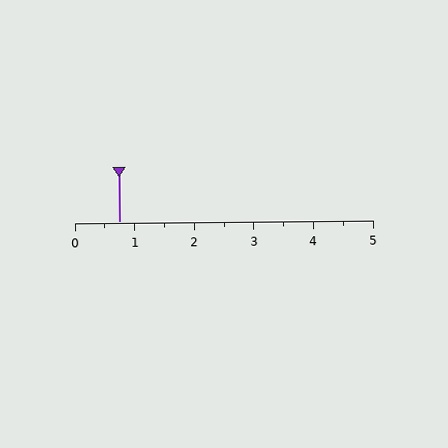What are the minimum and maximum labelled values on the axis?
The axis runs from 0 to 5.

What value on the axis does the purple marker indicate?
The marker indicates approximately 0.8.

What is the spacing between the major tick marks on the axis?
The major ticks are spaced 1 apart.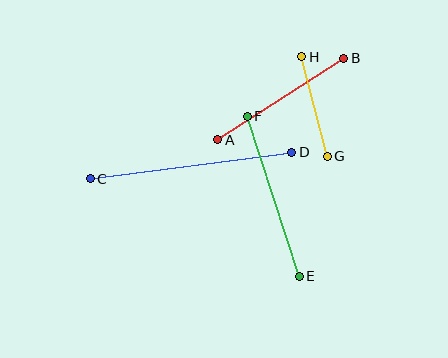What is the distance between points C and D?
The distance is approximately 203 pixels.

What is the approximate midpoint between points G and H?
The midpoint is at approximately (314, 106) pixels.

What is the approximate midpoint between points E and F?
The midpoint is at approximately (273, 196) pixels.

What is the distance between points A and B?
The distance is approximately 150 pixels.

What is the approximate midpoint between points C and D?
The midpoint is at approximately (191, 166) pixels.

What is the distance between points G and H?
The distance is approximately 103 pixels.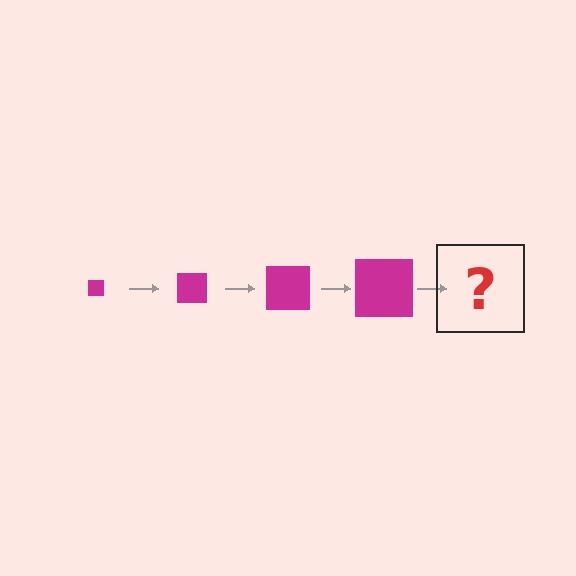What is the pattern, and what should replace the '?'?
The pattern is that the square gets progressively larger each step. The '?' should be a magenta square, larger than the previous one.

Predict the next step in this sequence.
The next step is a magenta square, larger than the previous one.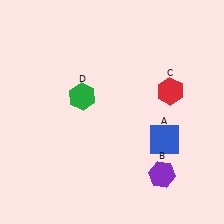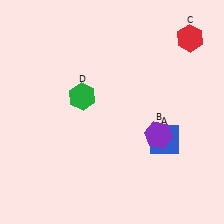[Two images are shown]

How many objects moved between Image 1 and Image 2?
2 objects moved between the two images.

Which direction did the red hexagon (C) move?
The red hexagon (C) moved up.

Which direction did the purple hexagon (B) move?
The purple hexagon (B) moved up.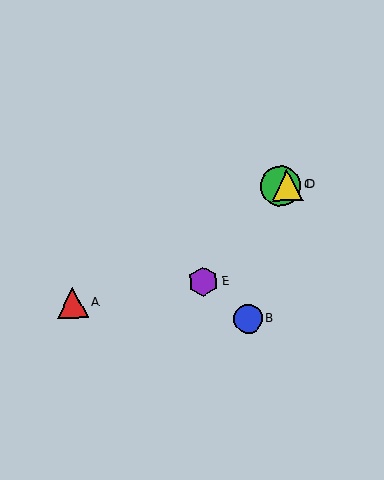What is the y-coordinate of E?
Object E is at y≈282.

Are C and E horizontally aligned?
No, C is at y≈186 and E is at y≈282.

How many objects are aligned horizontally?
2 objects (C, D) are aligned horizontally.